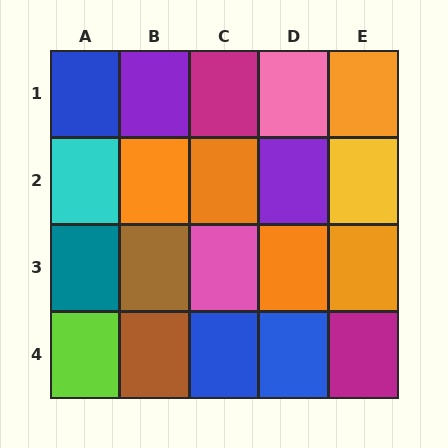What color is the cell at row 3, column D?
Orange.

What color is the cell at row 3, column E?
Orange.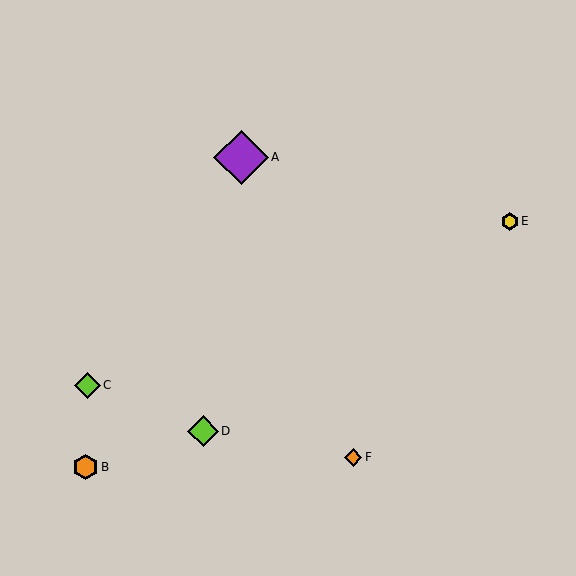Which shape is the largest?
The purple diamond (labeled A) is the largest.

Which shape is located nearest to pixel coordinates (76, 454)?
The orange hexagon (labeled B) at (86, 467) is nearest to that location.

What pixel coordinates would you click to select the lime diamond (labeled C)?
Click at (87, 385) to select the lime diamond C.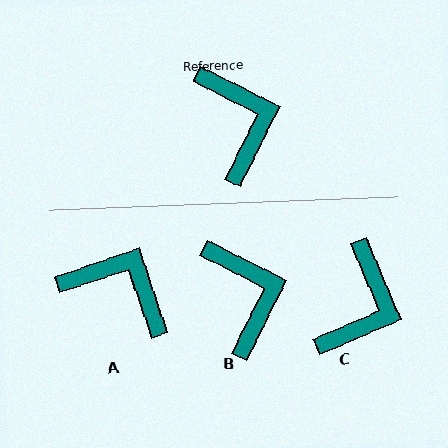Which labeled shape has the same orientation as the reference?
B.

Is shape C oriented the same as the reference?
No, it is off by about 40 degrees.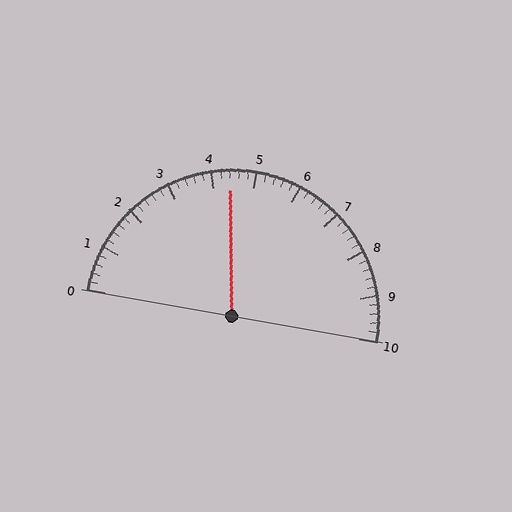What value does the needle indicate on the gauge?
The needle indicates approximately 4.4.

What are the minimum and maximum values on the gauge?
The gauge ranges from 0 to 10.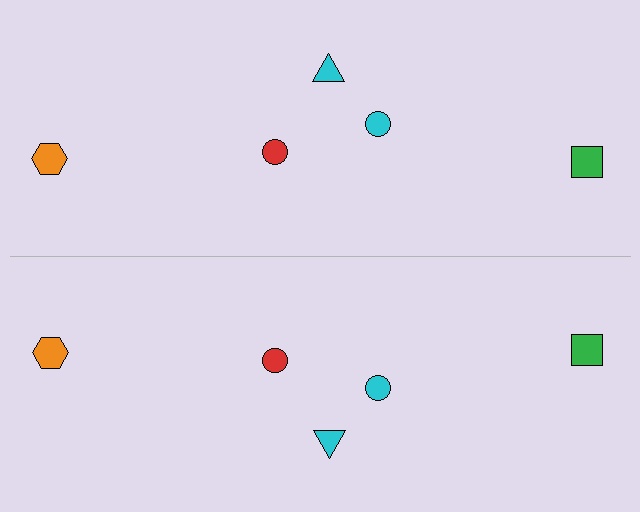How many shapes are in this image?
There are 10 shapes in this image.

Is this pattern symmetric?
Yes, this pattern has bilateral (reflection) symmetry.